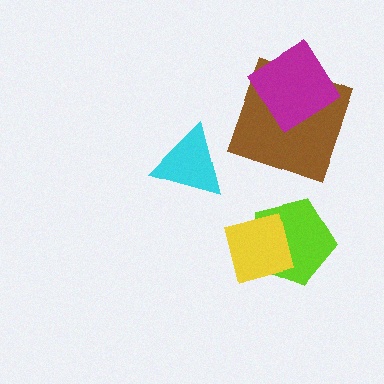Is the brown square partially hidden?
Yes, it is partially covered by another shape.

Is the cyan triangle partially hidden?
No, no other shape covers it.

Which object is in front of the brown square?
The magenta diamond is in front of the brown square.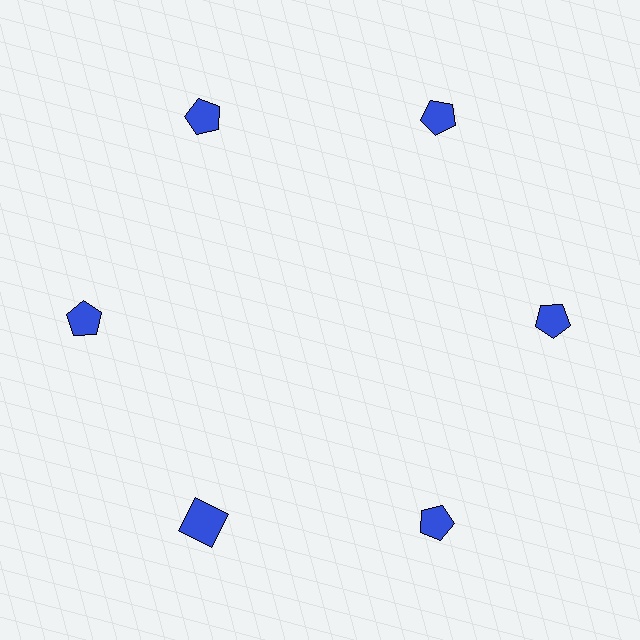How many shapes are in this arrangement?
There are 6 shapes arranged in a ring pattern.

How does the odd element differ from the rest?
It has a different shape: square instead of pentagon.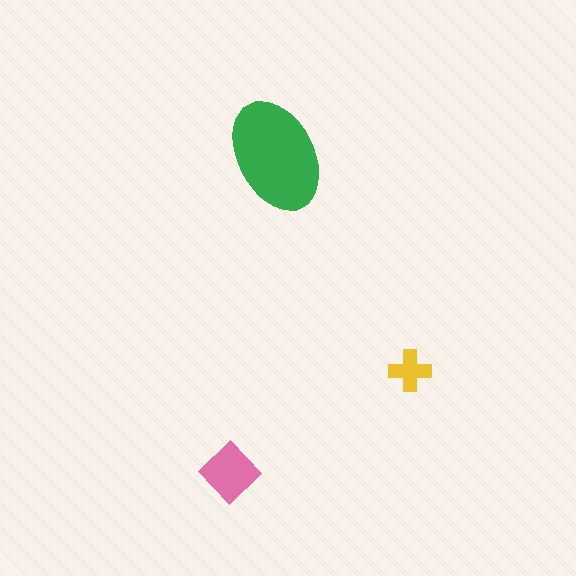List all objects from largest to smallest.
The green ellipse, the pink diamond, the yellow cross.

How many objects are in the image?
There are 3 objects in the image.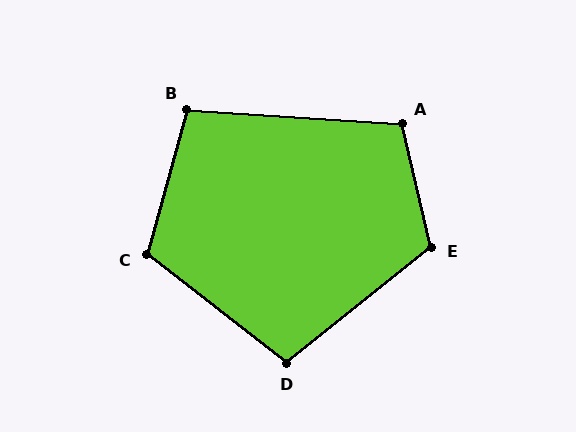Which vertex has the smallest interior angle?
B, at approximately 102 degrees.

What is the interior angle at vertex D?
Approximately 104 degrees (obtuse).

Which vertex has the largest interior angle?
E, at approximately 115 degrees.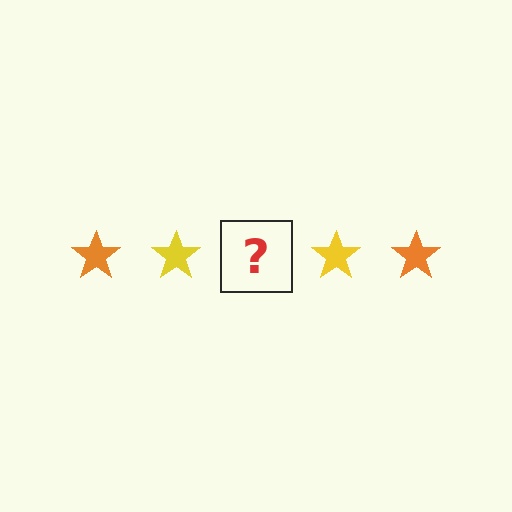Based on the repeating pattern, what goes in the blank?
The blank should be an orange star.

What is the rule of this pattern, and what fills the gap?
The rule is that the pattern cycles through orange, yellow stars. The gap should be filled with an orange star.